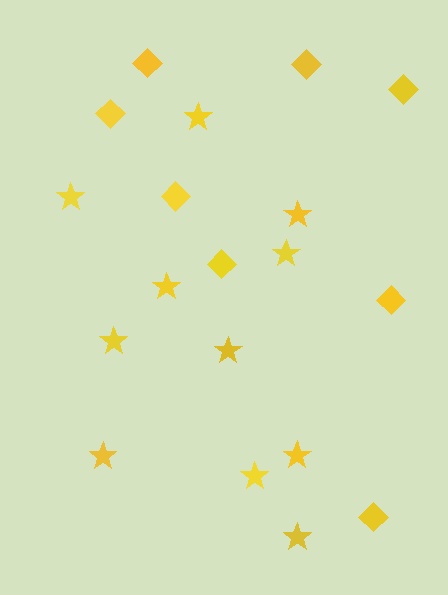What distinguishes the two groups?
There are 2 groups: one group of diamonds (8) and one group of stars (11).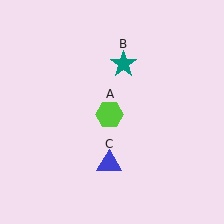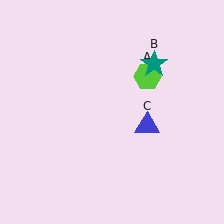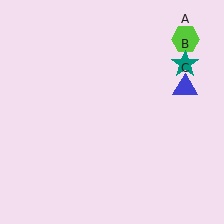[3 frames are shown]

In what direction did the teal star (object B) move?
The teal star (object B) moved right.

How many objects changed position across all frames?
3 objects changed position: lime hexagon (object A), teal star (object B), blue triangle (object C).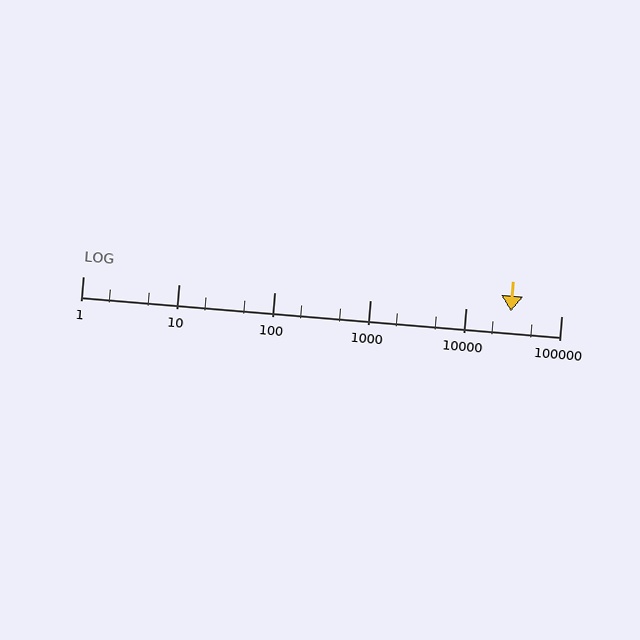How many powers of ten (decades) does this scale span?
The scale spans 5 decades, from 1 to 100000.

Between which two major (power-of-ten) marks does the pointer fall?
The pointer is between 10000 and 100000.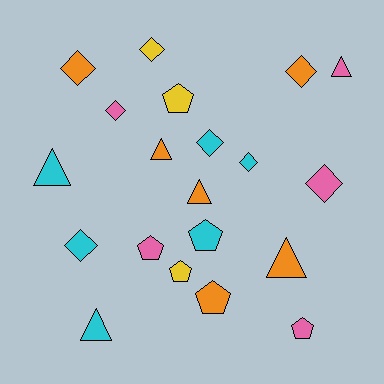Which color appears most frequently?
Orange, with 6 objects.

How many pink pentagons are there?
There are 2 pink pentagons.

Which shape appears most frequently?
Diamond, with 8 objects.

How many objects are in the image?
There are 20 objects.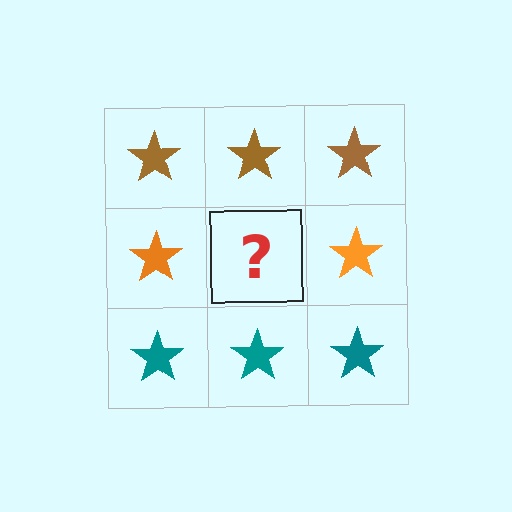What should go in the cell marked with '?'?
The missing cell should contain an orange star.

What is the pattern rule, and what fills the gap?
The rule is that each row has a consistent color. The gap should be filled with an orange star.